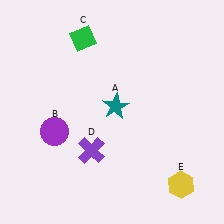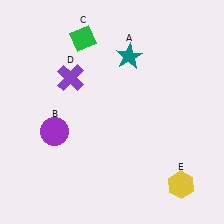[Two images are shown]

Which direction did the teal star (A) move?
The teal star (A) moved up.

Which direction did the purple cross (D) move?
The purple cross (D) moved up.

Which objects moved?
The objects that moved are: the teal star (A), the purple cross (D).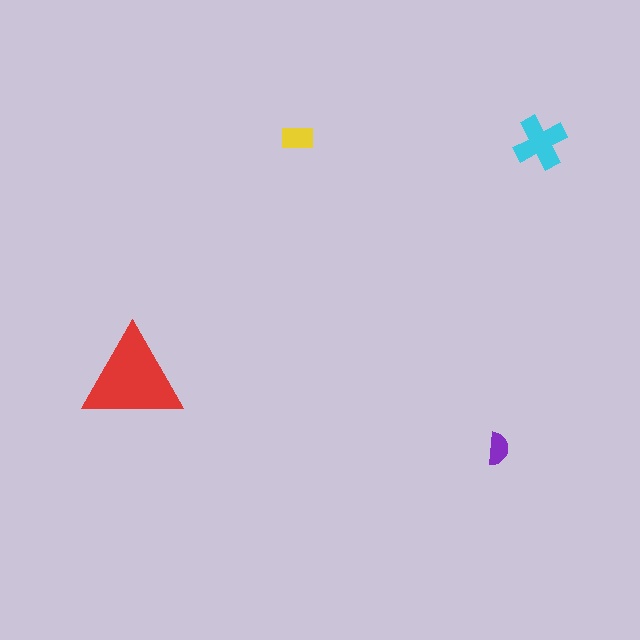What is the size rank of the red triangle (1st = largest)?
1st.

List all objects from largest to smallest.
The red triangle, the cyan cross, the yellow rectangle, the purple semicircle.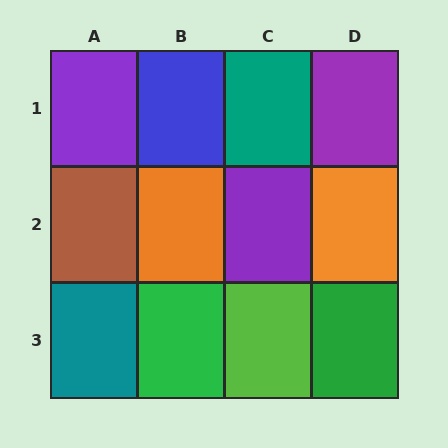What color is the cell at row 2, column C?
Purple.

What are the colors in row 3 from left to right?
Teal, green, lime, green.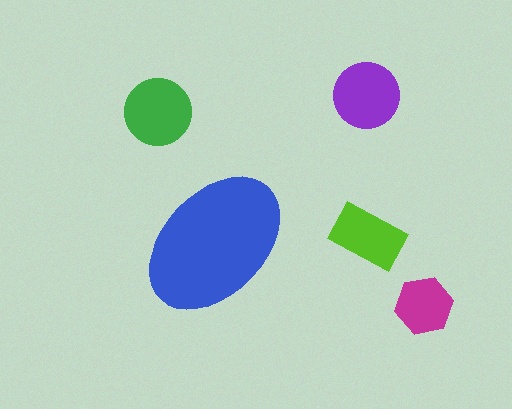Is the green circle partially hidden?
No, the green circle is fully visible.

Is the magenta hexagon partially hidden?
No, the magenta hexagon is fully visible.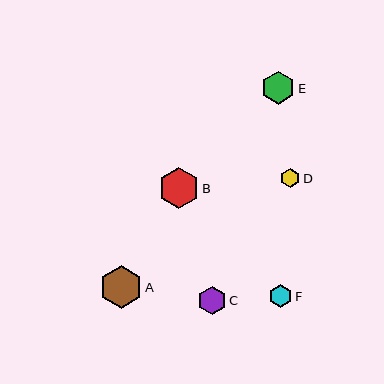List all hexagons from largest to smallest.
From largest to smallest: A, B, E, C, F, D.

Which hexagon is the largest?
Hexagon A is the largest with a size of approximately 43 pixels.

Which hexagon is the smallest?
Hexagon D is the smallest with a size of approximately 19 pixels.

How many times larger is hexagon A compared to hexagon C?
Hexagon A is approximately 1.5 times the size of hexagon C.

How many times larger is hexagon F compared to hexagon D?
Hexagon F is approximately 1.2 times the size of hexagon D.